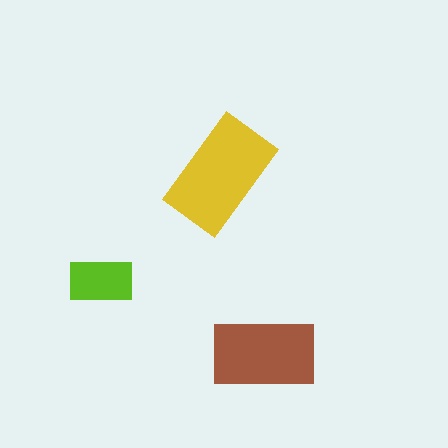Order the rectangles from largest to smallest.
the yellow one, the brown one, the lime one.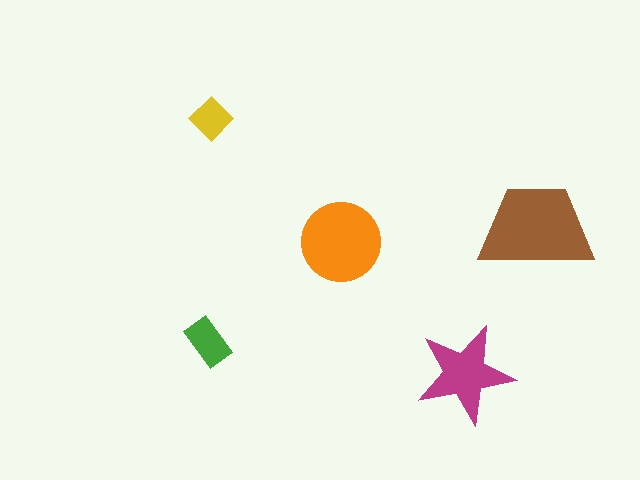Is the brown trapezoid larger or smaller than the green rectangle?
Larger.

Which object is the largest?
The brown trapezoid.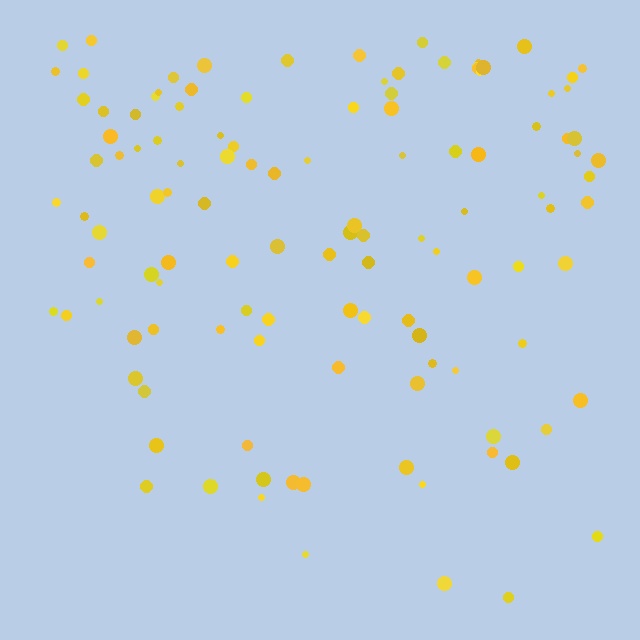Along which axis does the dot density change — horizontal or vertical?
Vertical.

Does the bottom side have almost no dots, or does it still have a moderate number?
Still a moderate number, just noticeably fewer than the top.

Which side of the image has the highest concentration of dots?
The top.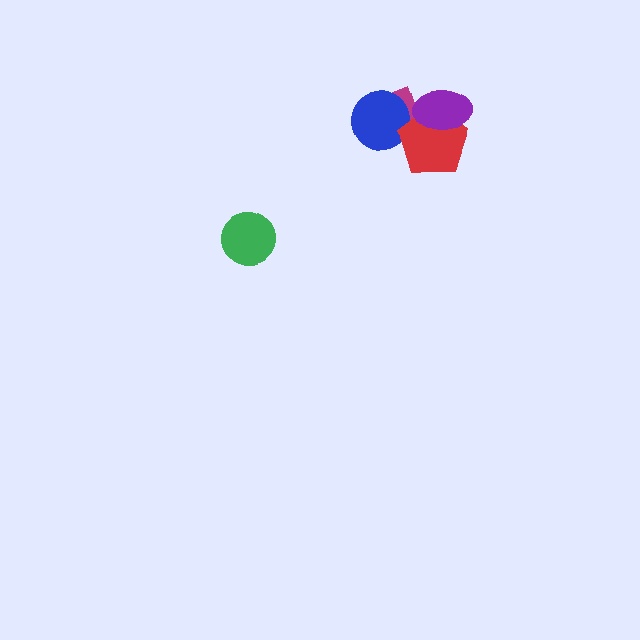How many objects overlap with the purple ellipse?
2 objects overlap with the purple ellipse.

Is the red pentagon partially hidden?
Yes, it is partially covered by another shape.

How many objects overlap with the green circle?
0 objects overlap with the green circle.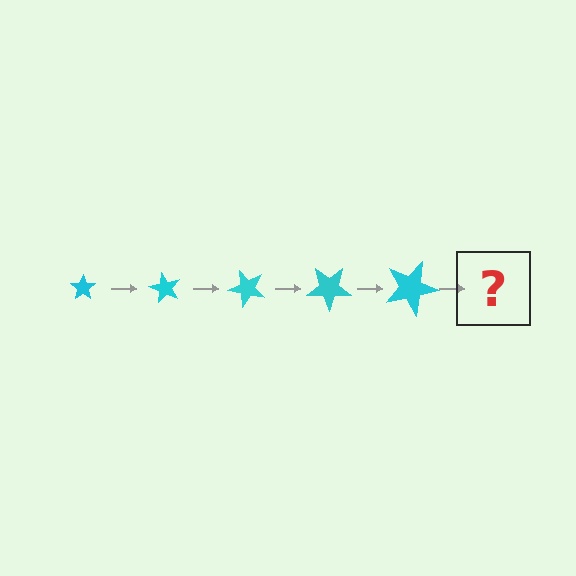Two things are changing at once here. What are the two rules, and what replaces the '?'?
The two rules are that the star grows larger each step and it rotates 60 degrees each step. The '?' should be a star, larger than the previous one and rotated 300 degrees from the start.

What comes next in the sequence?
The next element should be a star, larger than the previous one and rotated 300 degrees from the start.